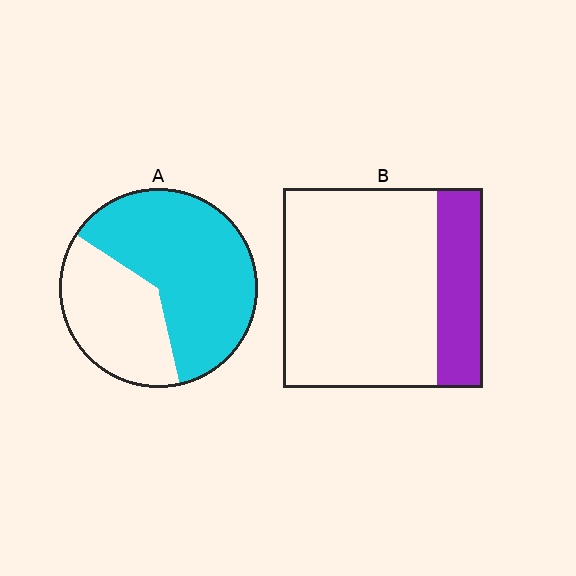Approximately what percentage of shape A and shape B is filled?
A is approximately 65% and B is approximately 25%.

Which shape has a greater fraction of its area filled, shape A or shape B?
Shape A.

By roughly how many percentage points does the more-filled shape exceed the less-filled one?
By roughly 40 percentage points (A over B).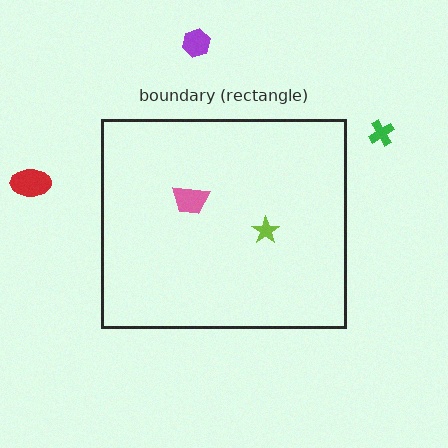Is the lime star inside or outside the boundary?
Inside.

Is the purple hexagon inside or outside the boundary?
Outside.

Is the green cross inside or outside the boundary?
Outside.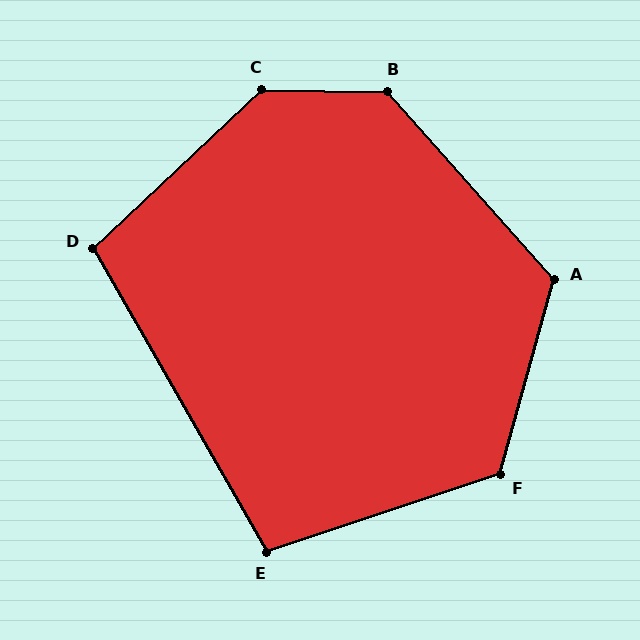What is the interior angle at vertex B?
Approximately 133 degrees (obtuse).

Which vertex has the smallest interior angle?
E, at approximately 102 degrees.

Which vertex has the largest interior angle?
C, at approximately 136 degrees.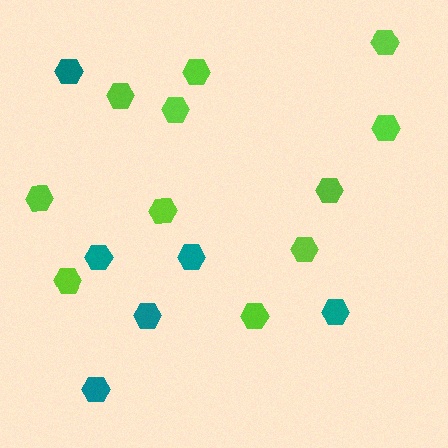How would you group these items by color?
There are 2 groups: one group of teal hexagons (6) and one group of lime hexagons (11).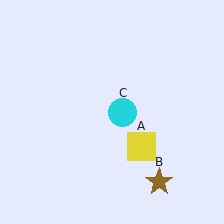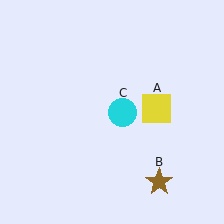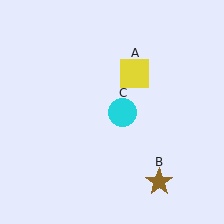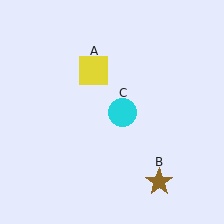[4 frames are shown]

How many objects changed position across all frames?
1 object changed position: yellow square (object A).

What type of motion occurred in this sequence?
The yellow square (object A) rotated counterclockwise around the center of the scene.